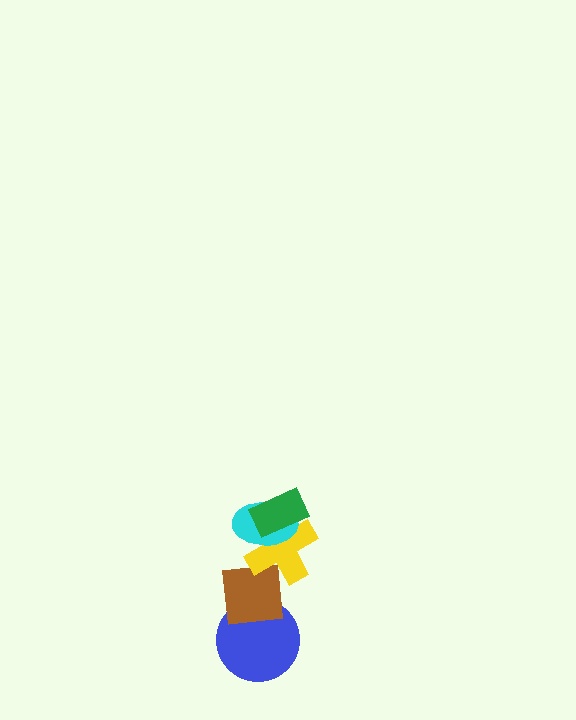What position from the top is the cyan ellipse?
The cyan ellipse is 2nd from the top.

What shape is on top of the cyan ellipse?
The green rectangle is on top of the cyan ellipse.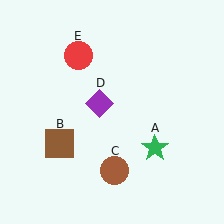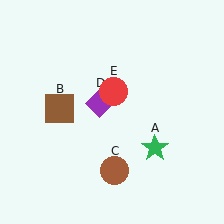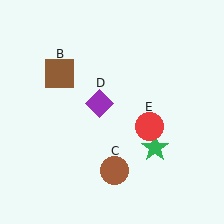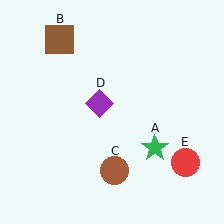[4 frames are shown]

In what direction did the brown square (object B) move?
The brown square (object B) moved up.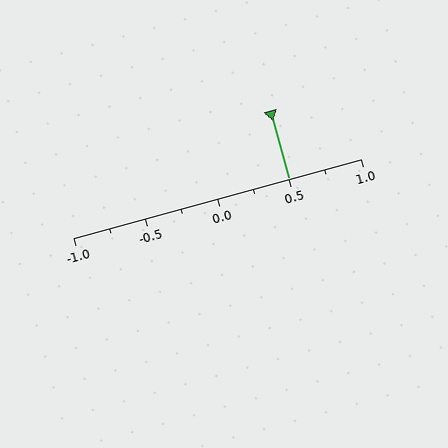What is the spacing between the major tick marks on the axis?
The major ticks are spaced 0.5 apart.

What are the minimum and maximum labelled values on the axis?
The axis runs from -1.0 to 1.0.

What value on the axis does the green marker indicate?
The marker indicates approximately 0.5.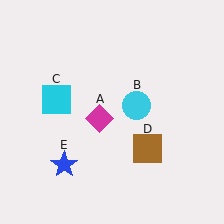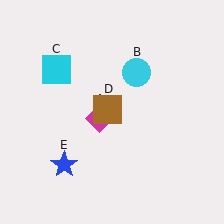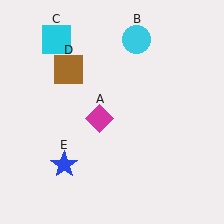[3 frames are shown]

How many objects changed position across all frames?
3 objects changed position: cyan circle (object B), cyan square (object C), brown square (object D).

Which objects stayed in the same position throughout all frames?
Magenta diamond (object A) and blue star (object E) remained stationary.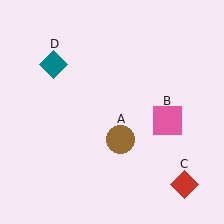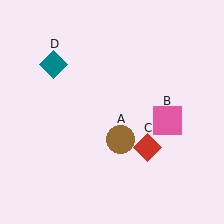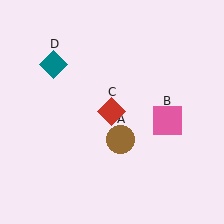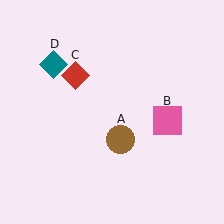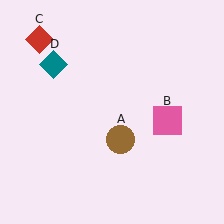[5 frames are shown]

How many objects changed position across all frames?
1 object changed position: red diamond (object C).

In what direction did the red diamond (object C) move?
The red diamond (object C) moved up and to the left.